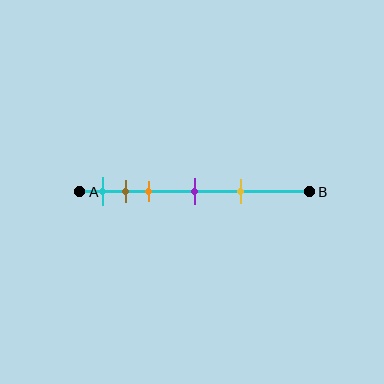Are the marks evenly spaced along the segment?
No, the marks are not evenly spaced.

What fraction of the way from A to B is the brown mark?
The brown mark is approximately 20% (0.2) of the way from A to B.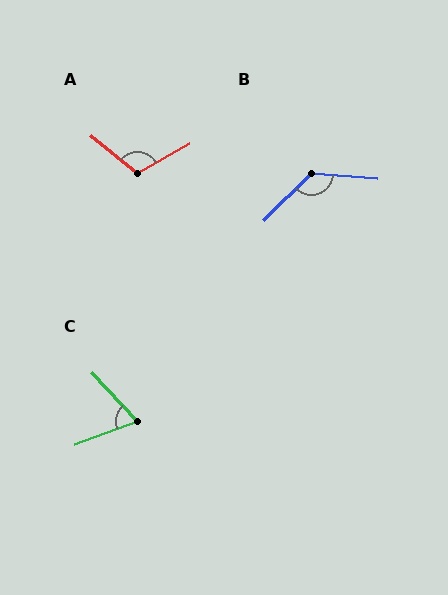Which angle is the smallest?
C, at approximately 68 degrees.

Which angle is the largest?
B, at approximately 132 degrees.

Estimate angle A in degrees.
Approximately 111 degrees.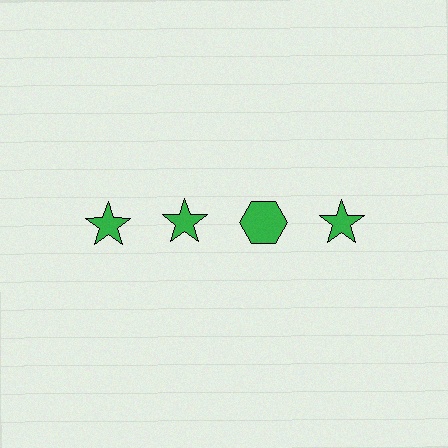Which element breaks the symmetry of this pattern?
The green hexagon in the top row, center column breaks the symmetry. All other shapes are green stars.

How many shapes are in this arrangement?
There are 4 shapes arranged in a grid pattern.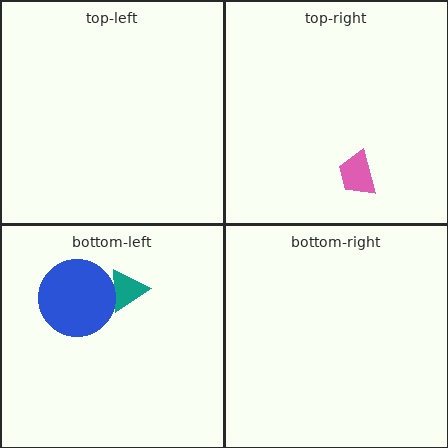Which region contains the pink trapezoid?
The top-right region.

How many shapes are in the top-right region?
1.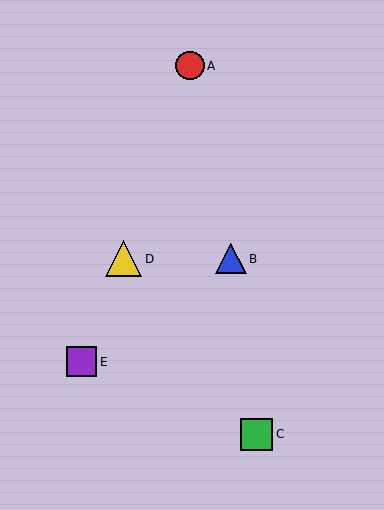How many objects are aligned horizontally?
2 objects (B, D) are aligned horizontally.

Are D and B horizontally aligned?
Yes, both are at y≈259.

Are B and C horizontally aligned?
No, B is at y≈259 and C is at y≈434.